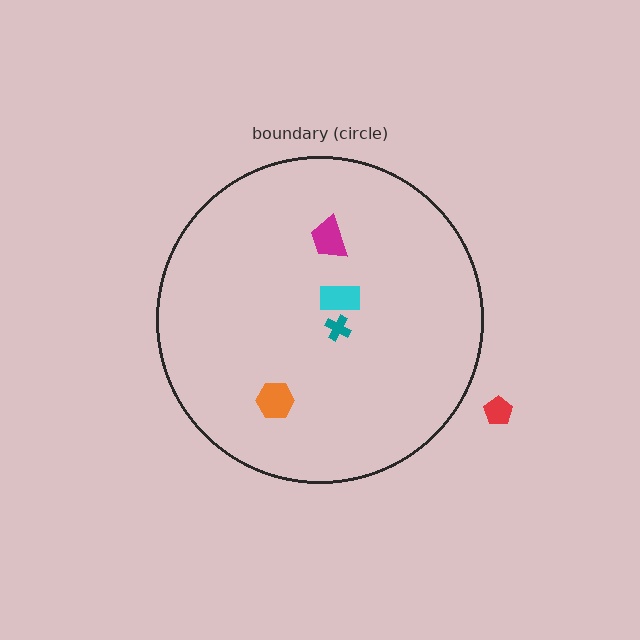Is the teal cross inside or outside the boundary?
Inside.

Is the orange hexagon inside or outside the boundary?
Inside.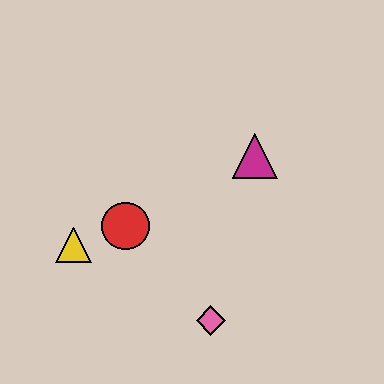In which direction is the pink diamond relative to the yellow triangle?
The pink diamond is to the right of the yellow triangle.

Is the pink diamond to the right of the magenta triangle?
No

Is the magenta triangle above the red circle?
Yes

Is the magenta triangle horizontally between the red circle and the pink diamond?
No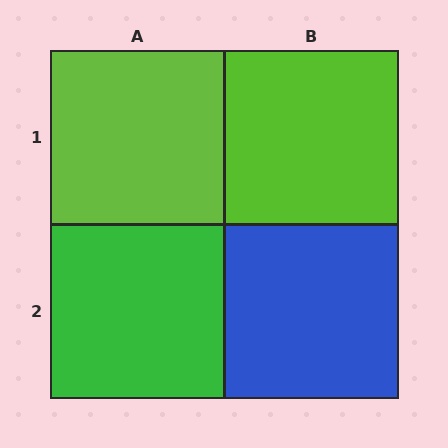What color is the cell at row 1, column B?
Lime.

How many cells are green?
1 cell is green.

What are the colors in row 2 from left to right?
Green, blue.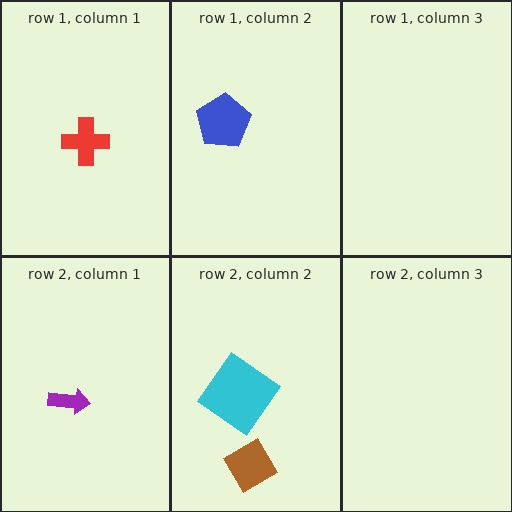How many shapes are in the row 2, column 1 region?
1.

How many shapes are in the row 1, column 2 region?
1.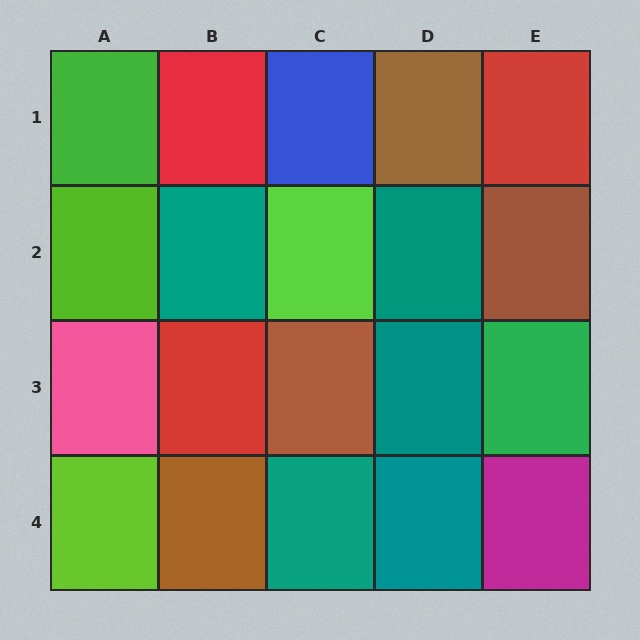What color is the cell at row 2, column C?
Lime.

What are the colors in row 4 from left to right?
Lime, brown, teal, teal, magenta.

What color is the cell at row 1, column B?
Red.